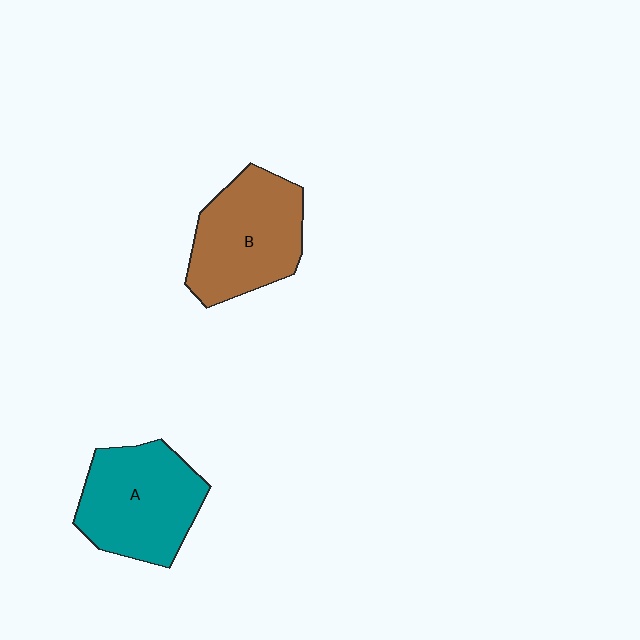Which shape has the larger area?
Shape A (teal).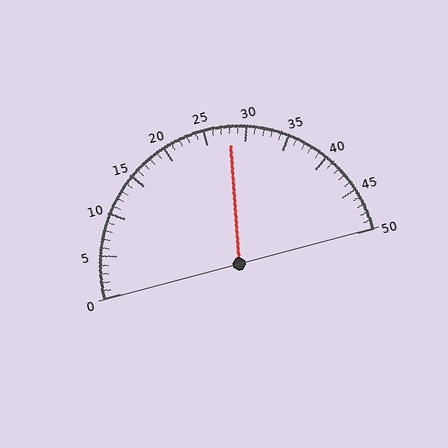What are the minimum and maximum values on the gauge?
The gauge ranges from 0 to 50.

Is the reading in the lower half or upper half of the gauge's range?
The reading is in the upper half of the range (0 to 50).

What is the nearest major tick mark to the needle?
The nearest major tick mark is 30.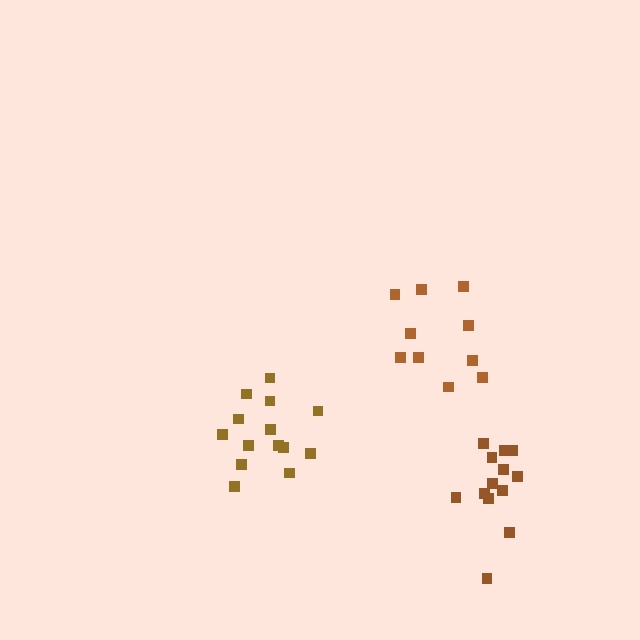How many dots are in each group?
Group 1: 13 dots, Group 2: 10 dots, Group 3: 14 dots (37 total).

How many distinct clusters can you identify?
There are 3 distinct clusters.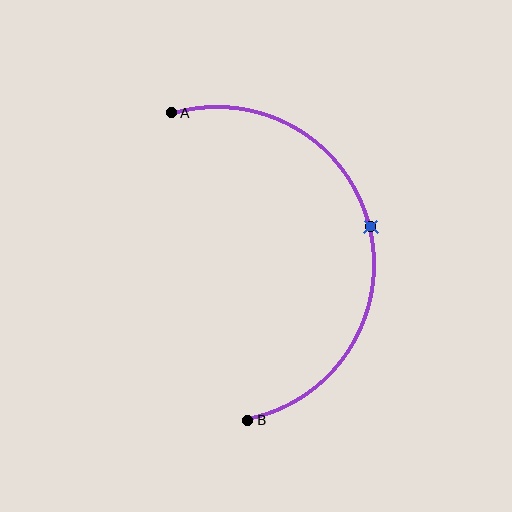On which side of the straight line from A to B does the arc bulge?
The arc bulges to the right of the straight line connecting A and B.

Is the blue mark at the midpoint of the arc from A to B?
Yes. The blue mark lies on the arc at equal arc-length from both A and B — it is the arc midpoint.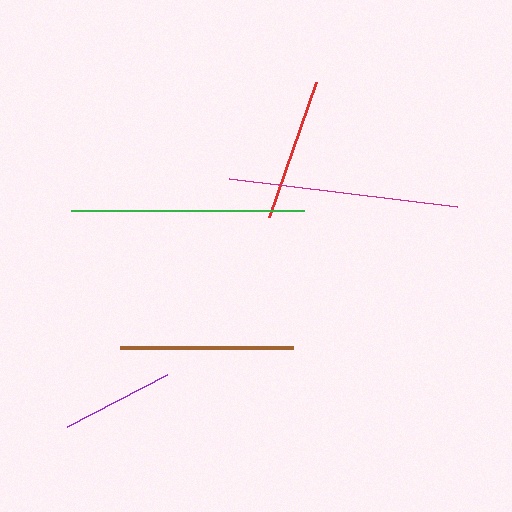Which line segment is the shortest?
The purple line is the shortest at approximately 113 pixels.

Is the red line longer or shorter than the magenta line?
The magenta line is longer than the red line.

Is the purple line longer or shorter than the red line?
The red line is longer than the purple line.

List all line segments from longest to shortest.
From longest to shortest: green, magenta, brown, red, purple.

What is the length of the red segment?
The red segment is approximately 142 pixels long.